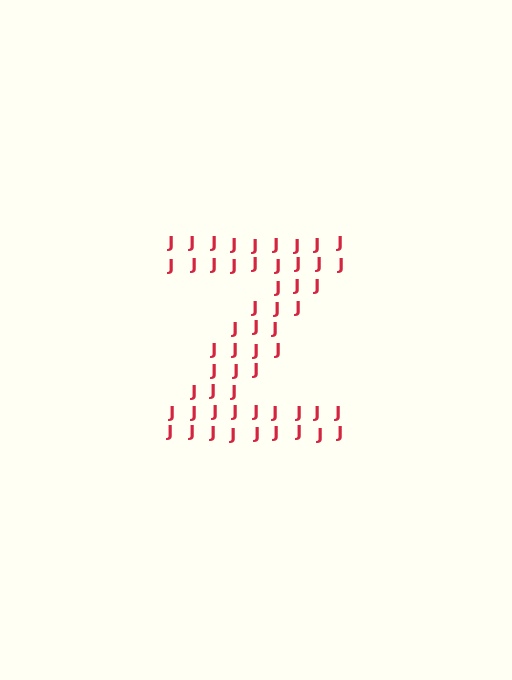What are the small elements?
The small elements are letter J's.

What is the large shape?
The large shape is the letter Z.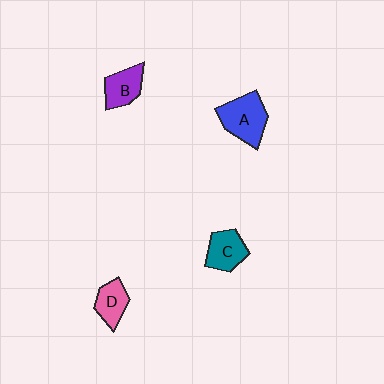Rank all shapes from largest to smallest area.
From largest to smallest: A (blue), C (teal), B (purple), D (pink).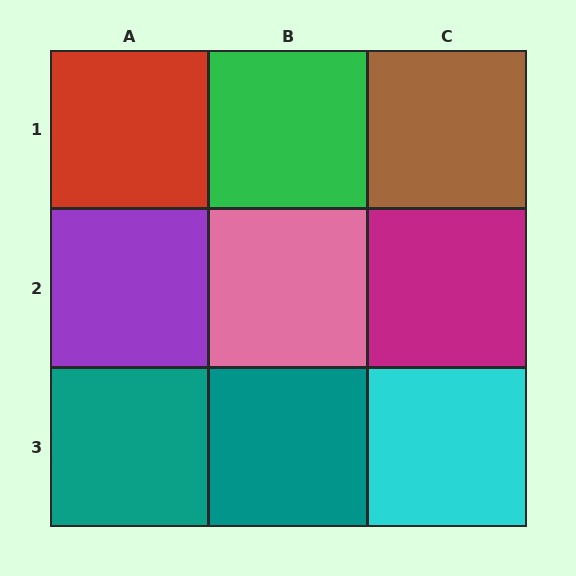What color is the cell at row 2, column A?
Purple.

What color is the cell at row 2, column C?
Magenta.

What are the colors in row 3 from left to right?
Teal, teal, cyan.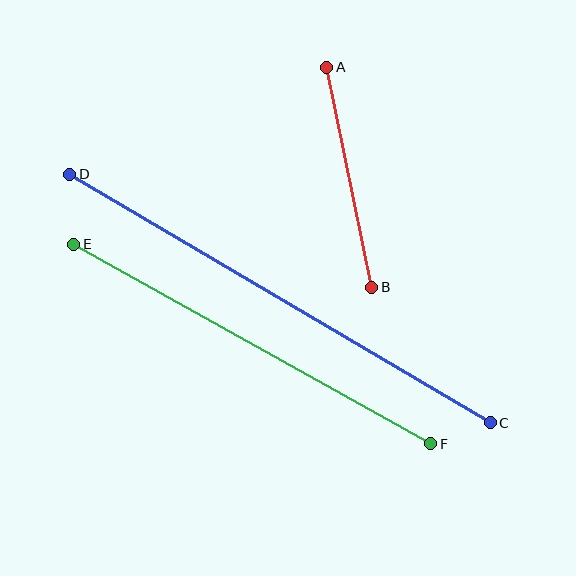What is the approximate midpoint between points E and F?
The midpoint is at approximately (252, 344) pixels.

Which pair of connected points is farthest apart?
Points C and D are farthest apart.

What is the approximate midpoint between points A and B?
The midpoint is at approximately (349, 177) pixels.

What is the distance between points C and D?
The distance is approximately 488 pixels.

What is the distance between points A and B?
The distance is approximately 225 pixels.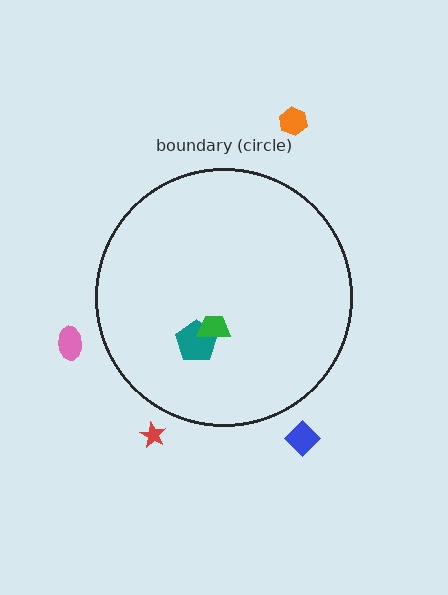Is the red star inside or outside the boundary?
Outside.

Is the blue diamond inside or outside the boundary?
Outside.